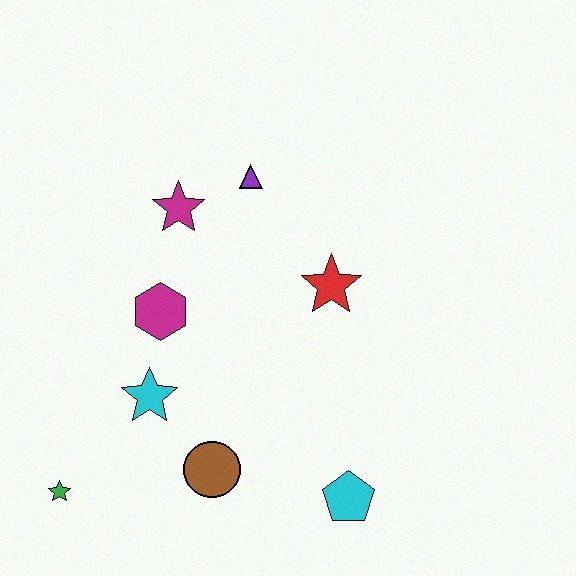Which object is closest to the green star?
The cyan star is closest to the green star.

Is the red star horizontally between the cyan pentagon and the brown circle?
Yes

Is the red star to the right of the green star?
Yes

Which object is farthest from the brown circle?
The purple triangle is farthest from the brown circle.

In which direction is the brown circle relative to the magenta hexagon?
The brown circle is below the magenta hexagon.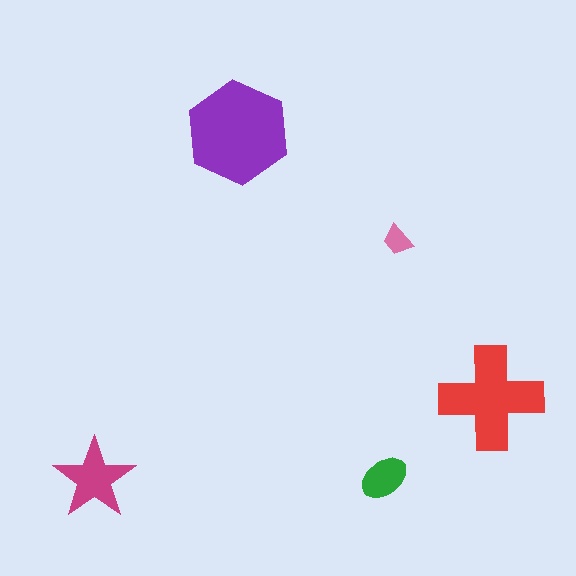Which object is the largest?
The purple hexagon.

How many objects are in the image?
There are 5 objects in the image.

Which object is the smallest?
The pink trapezoid.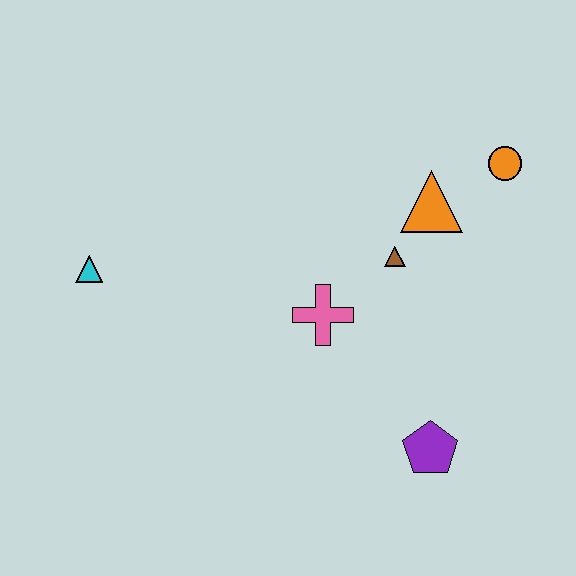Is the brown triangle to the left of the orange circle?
Yes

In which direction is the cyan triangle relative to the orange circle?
The cyan triangle is to the left of the orange circle.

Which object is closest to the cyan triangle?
The pink cross is closest to the cyan triangle.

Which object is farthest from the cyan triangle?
The orange circle is farthest from the cyan triangle.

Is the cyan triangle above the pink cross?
Yes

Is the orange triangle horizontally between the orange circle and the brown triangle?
Yes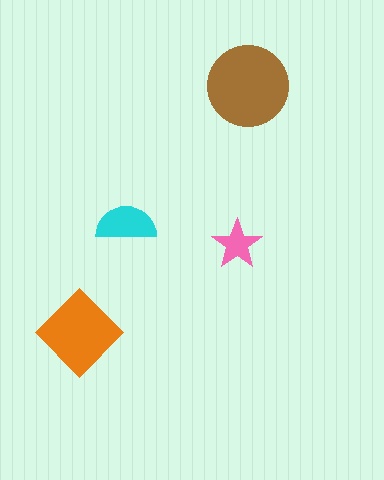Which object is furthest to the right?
The brown circle is rightmost.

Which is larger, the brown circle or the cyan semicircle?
The brown circle.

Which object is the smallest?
The pink star.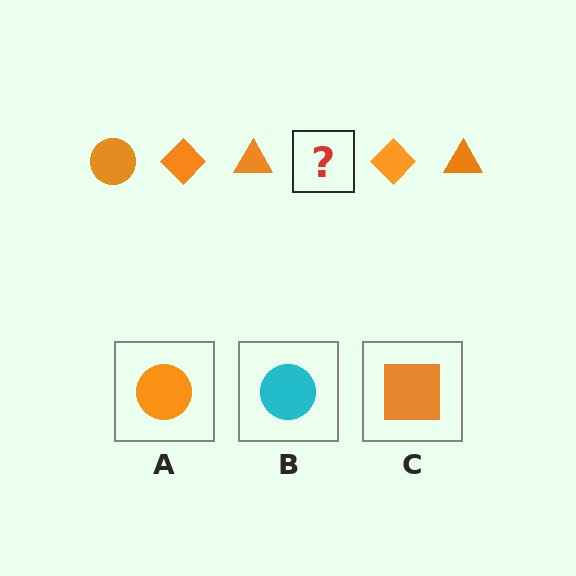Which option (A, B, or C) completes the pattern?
A.